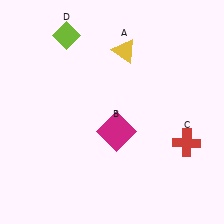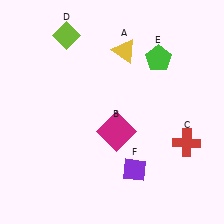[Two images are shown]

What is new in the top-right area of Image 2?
A green pentagon (E) was added in the top-right area of Image 2.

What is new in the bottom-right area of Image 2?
A purple diamond (F) was added in the bottom-right area of Image 2.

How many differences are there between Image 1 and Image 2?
There are 2 differences between the two images.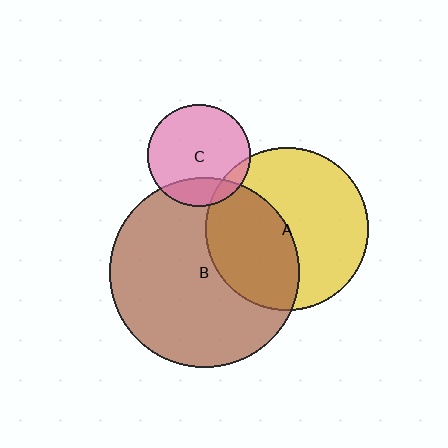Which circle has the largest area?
Circle B (brown).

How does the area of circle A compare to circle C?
Approximately 2.5 times.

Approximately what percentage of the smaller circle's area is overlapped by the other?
Approximately 10%.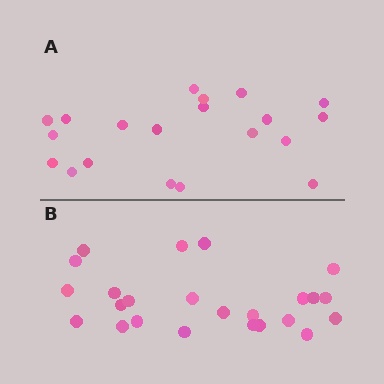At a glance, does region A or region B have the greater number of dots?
Region B (the bottom region) has more dots.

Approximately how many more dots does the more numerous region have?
Region B has about 4 more dots than region A.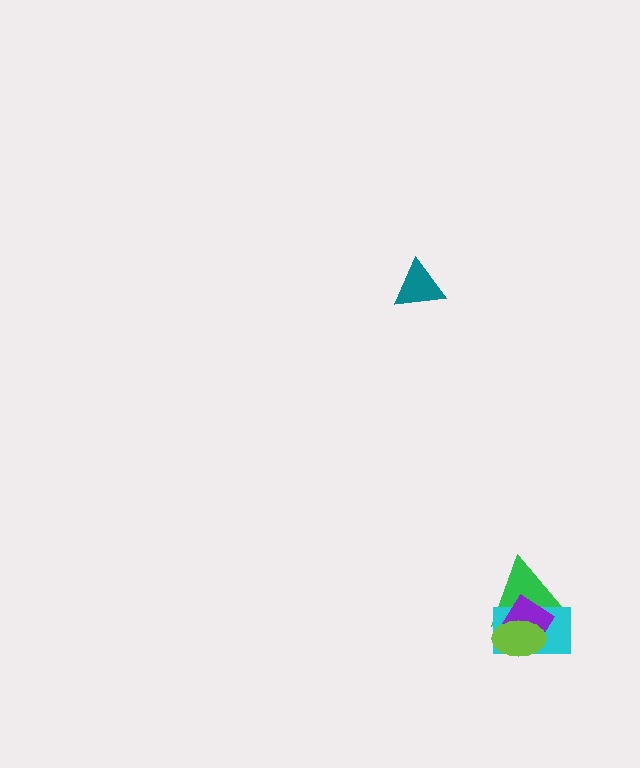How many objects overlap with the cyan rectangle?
3 objects overlap with the cyan rectangle.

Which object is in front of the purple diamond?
The lime ellipse is in front of the purple diamond.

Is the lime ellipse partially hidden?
No, no other shape covers it.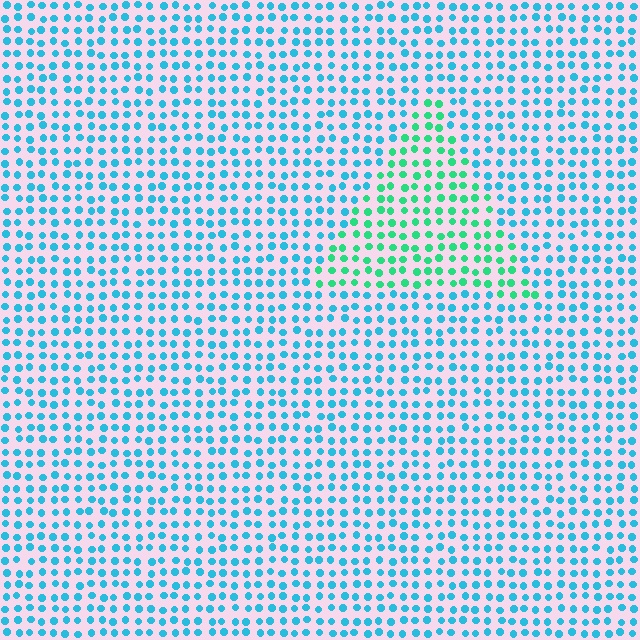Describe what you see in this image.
The image is filled with small cyan elements in a uniform arrangement. A triangle-shaped region is visible where the elements are tinted to a slightly different hue, forming a subtle color boundary.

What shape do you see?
I see a triangle.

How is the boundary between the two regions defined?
The boundary is defined purely by a slight shift in hue (about 41 degrees). Spacing, size, and orientation are identical on both sides.